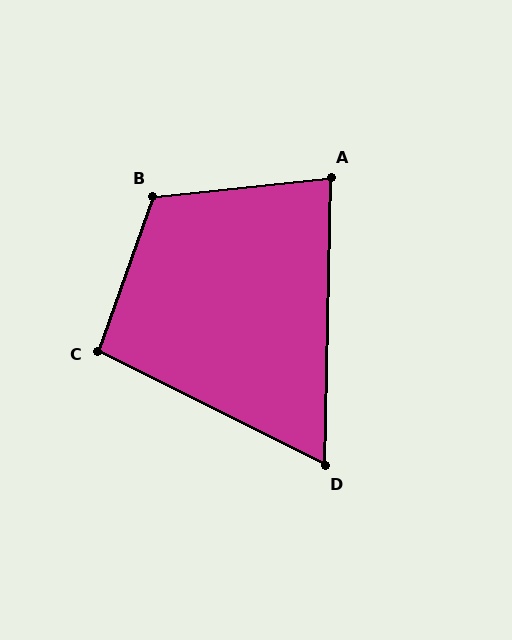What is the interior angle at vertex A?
Approximately 83 degrees (acute).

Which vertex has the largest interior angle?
B, at approximately 115 degrees.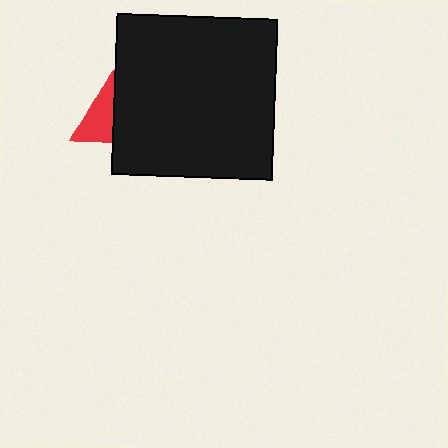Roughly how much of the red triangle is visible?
A small part of it is visible (roughly 32%).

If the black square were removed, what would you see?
You would see the complete red triangle.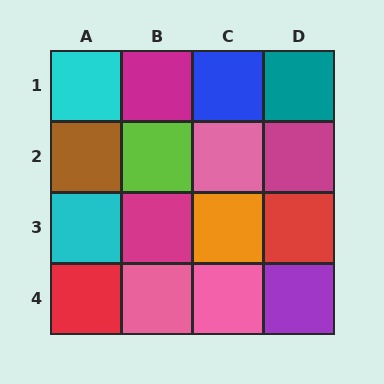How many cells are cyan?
2 cells are cyan.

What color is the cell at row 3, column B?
Magenta.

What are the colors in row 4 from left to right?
Red, pink, pink, purple.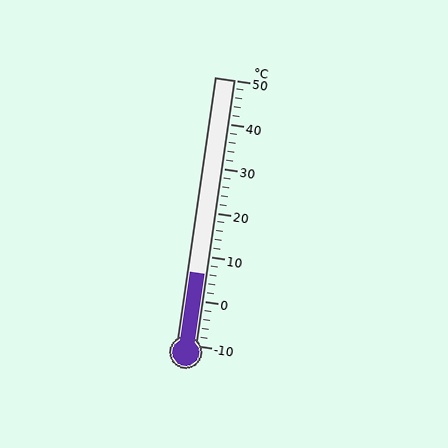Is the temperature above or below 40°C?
The temperature is below 40°C.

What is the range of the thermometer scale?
The thermometer scale ranges from -10°C to 50°C.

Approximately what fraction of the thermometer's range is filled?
The thermometer is filled to approximately 25% of its range.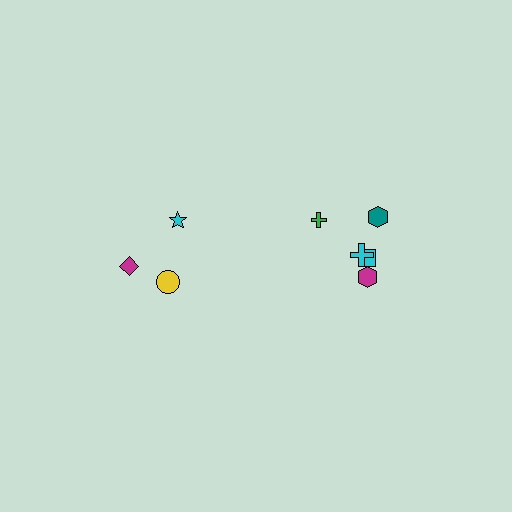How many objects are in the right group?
There are 5 objects.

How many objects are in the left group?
There are 3 objects.